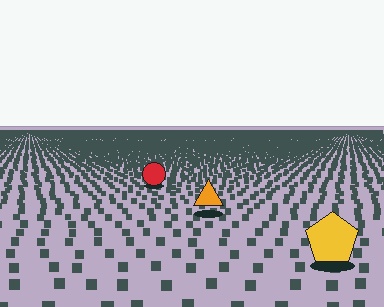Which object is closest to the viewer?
The yellow pentagon is closest. The texture marks near it are larger and more spread out.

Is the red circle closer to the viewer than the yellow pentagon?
No. The yellow pentagon is closer — you can tell from the texture gradient: the ground texture is coarser near it.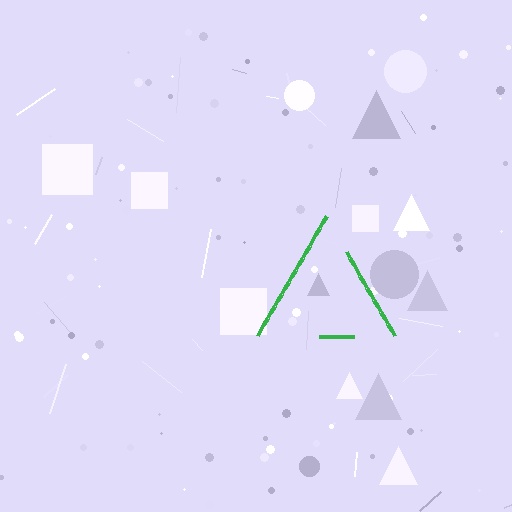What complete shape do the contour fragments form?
The contour fragments form a triangle.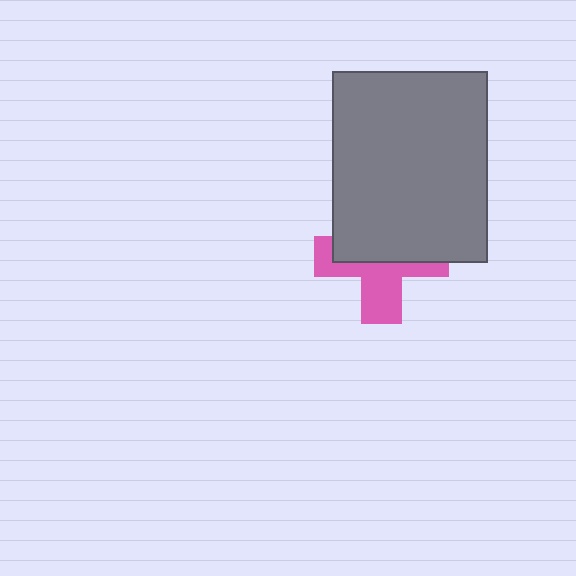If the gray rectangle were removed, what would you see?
You would see the complete pink cross.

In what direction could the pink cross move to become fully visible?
The pink cross could move down. That would shift it out from behind the gray rectangle entirely.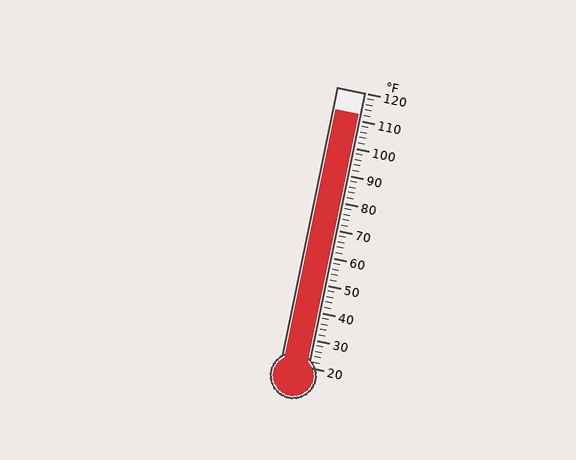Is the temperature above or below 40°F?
The temperature is above 40°F.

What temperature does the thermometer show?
The thermometer shows approximately 112°F.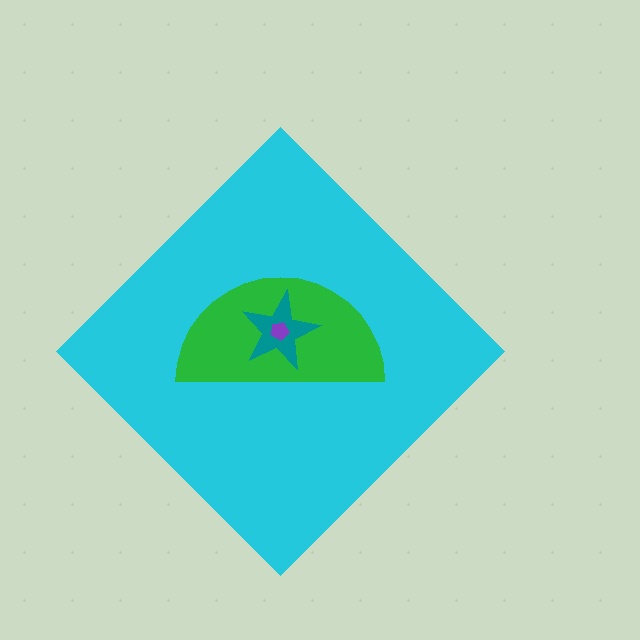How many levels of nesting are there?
4.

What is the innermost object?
The purple pentagon.